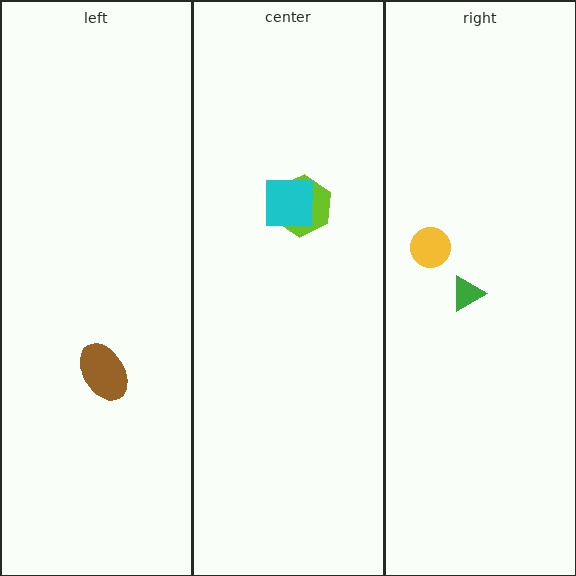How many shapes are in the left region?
1.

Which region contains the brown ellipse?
The left region.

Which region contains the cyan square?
The center region.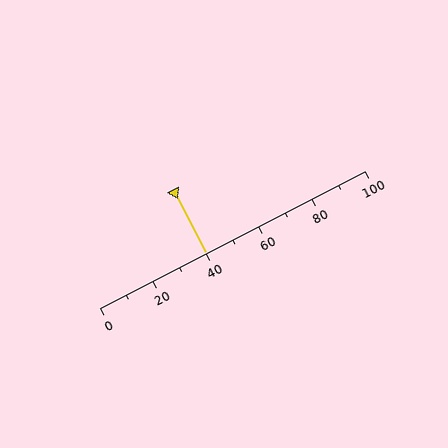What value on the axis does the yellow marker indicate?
The marker indicates approximately 40.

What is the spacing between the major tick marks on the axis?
The major ticks are spaced 20 apart.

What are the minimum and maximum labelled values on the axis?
The axis runs from 0 to 100.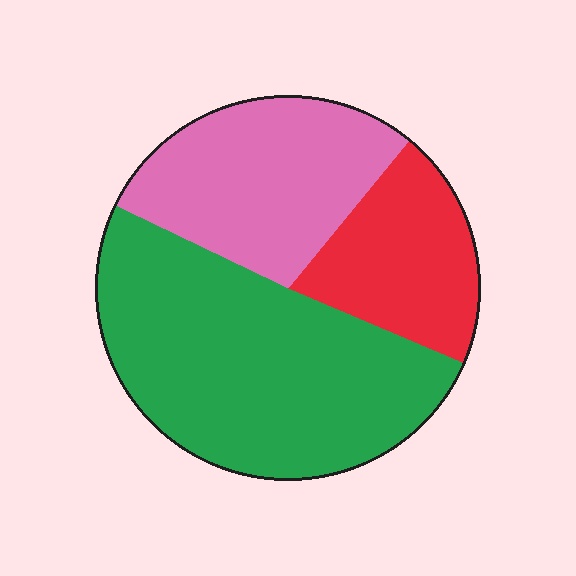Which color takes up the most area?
Green, at roughly 50%.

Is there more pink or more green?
Green.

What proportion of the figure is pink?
Pink takes up between a quarter and a half of the figure.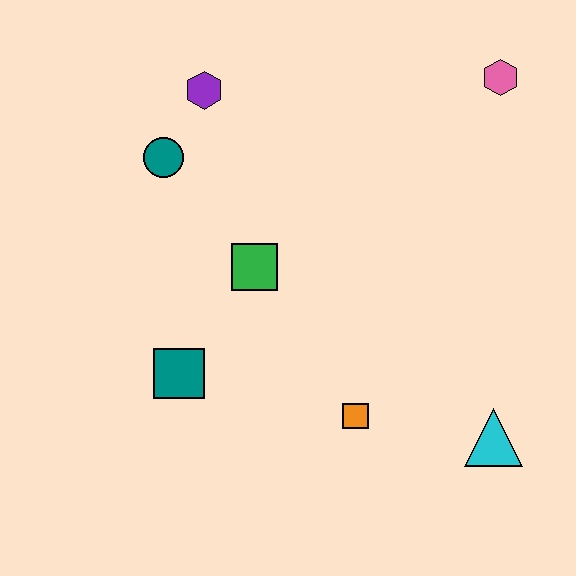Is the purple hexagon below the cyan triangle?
No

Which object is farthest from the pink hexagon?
The teal square is farthest from the pink hexagon.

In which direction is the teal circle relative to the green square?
The teal circle is above the green square.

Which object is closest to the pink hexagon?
The purple hexagon is closest to the pink hexagon.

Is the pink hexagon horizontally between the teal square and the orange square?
No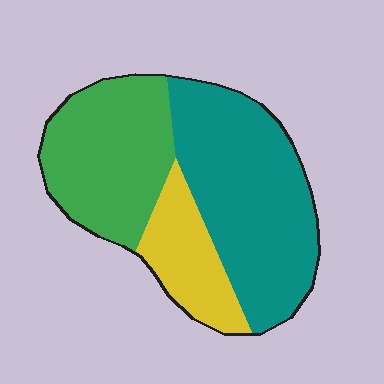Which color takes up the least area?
Yellow, at roughly 20%.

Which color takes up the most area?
Teal, at roughly 50%.